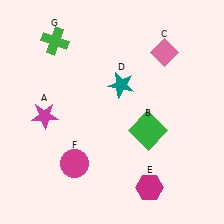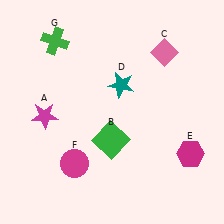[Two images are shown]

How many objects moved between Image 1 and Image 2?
2 objects moved between the two images.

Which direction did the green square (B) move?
The green square (B) moved left.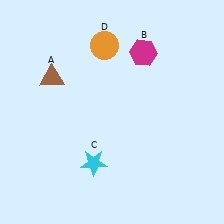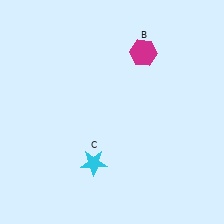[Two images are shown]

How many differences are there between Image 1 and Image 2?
There are 2 differences between the two images.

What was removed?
The brown triangle (A), the orange circle (D) were removed in Image 2.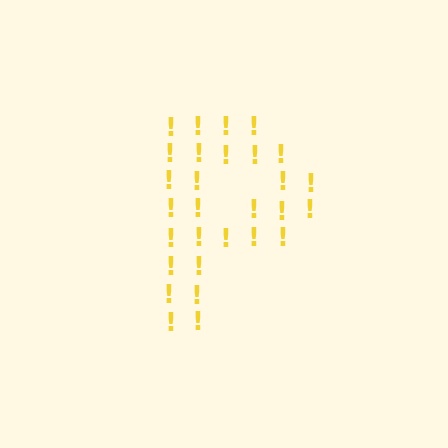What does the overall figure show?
The overall figure shows the letter P.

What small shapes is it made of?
It is made of small exclamation marks.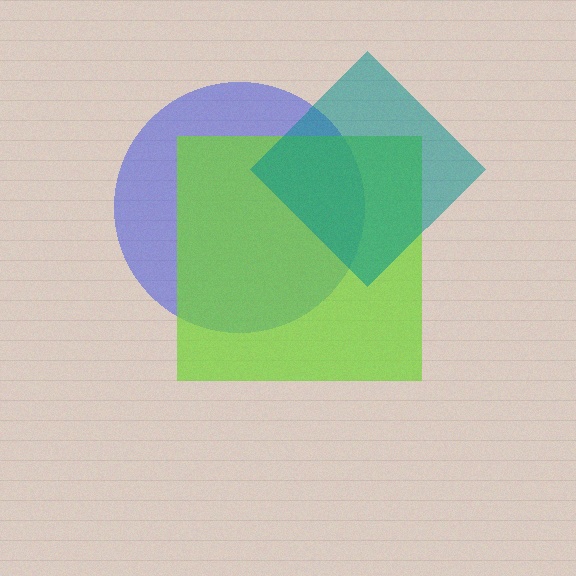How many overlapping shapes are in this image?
There are 3 overlapping shapes in the image.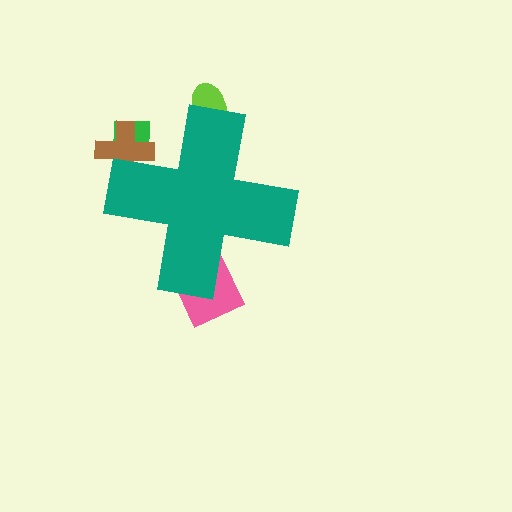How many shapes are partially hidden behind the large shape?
4 shapes are partially hidden.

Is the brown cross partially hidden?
Yes, the brown cross is partially hidden behind the teal cross.